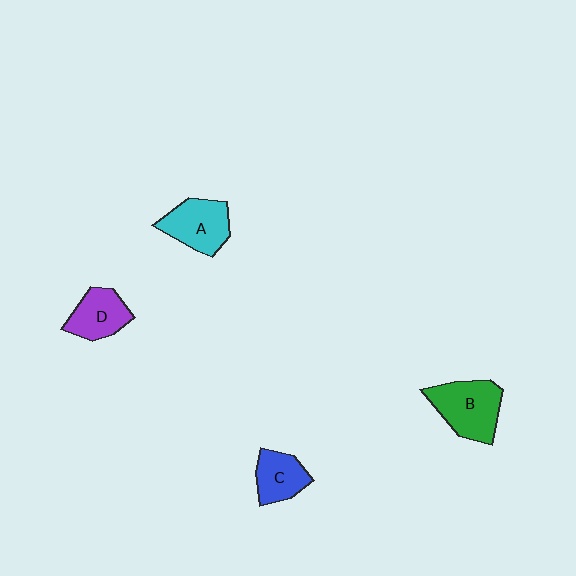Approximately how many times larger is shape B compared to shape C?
Approximately 1.5 times.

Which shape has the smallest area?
Shape C (blue).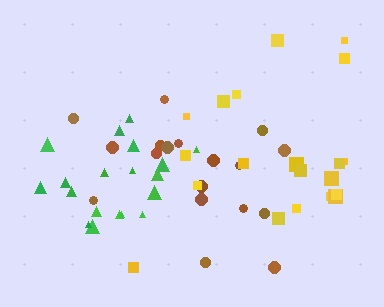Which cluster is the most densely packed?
Green.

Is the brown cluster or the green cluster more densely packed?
Green.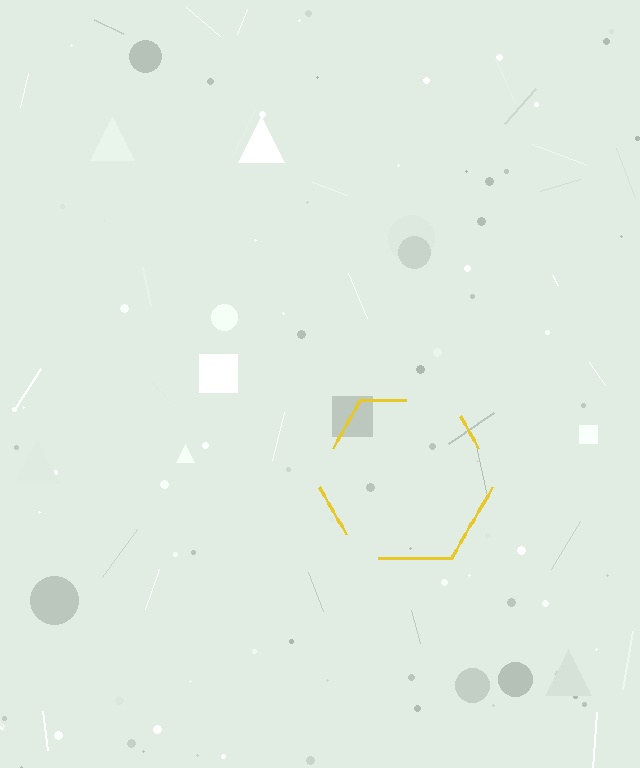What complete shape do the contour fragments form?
The contour fragments form a hexagon.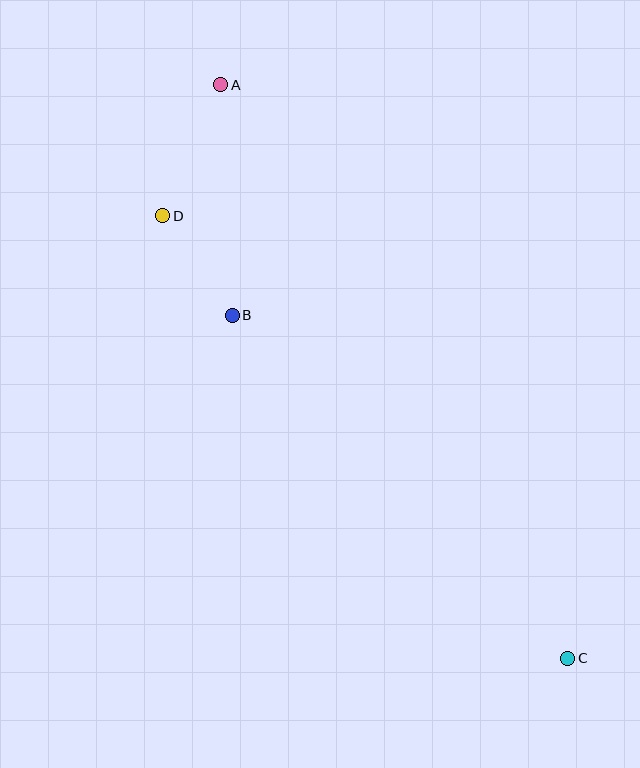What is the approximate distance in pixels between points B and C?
The distance between B and C is approximately 480 pixels.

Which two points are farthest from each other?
Points A and C are farthest from each other.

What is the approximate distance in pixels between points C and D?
The distance between C and D is approximately 600 pixels.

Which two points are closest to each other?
Points B and D are closest to each other.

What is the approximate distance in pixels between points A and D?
The distance between A and D is approximately 143 pixels.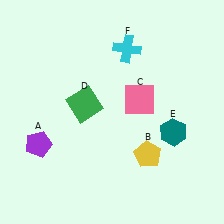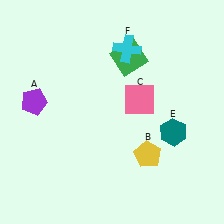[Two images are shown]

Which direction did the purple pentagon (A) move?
The purple pentagon (A) moved up.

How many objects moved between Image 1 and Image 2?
2 objects moved between the two images.